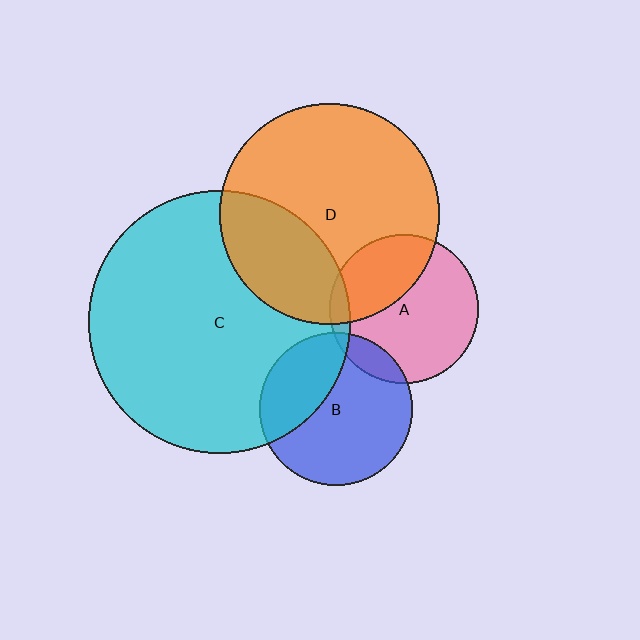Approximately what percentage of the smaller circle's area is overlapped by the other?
Approximately 35%.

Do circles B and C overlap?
Yes.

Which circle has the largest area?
Circle C (cyan).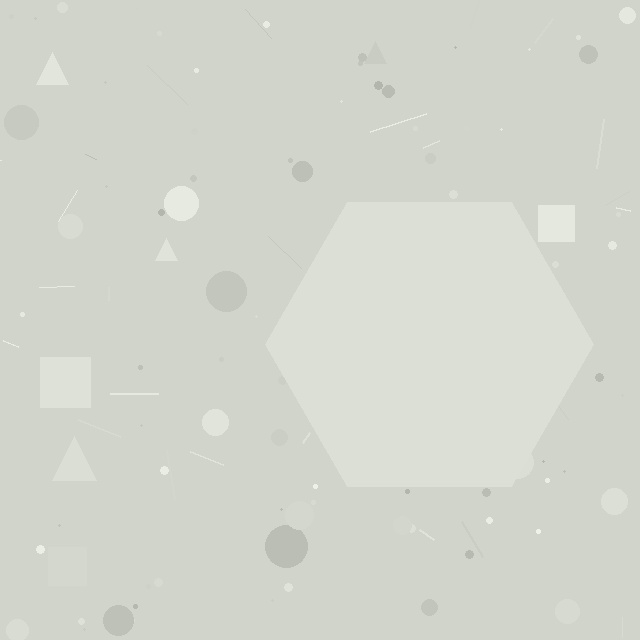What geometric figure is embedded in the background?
A hexagon is embedded in the background.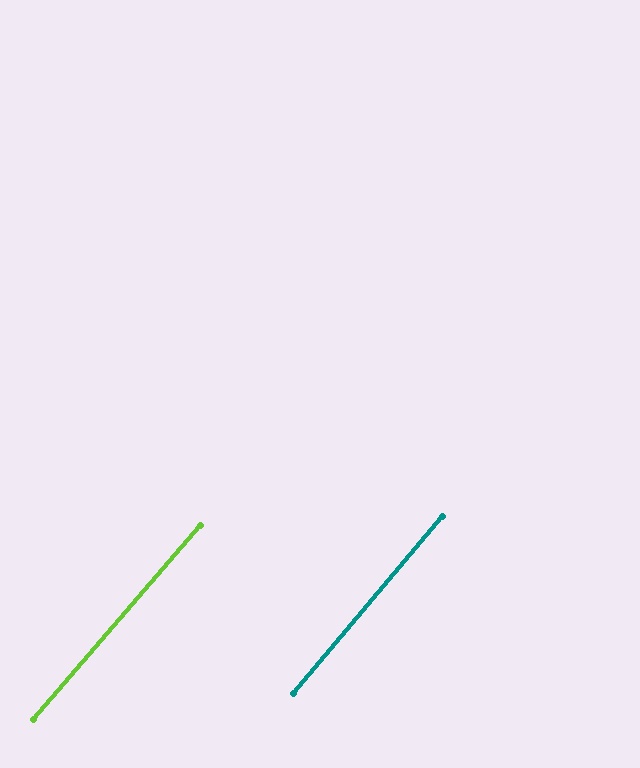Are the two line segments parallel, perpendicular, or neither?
Parallel — their directions differ by only 0.7°.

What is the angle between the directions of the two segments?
Approximately 1 degree.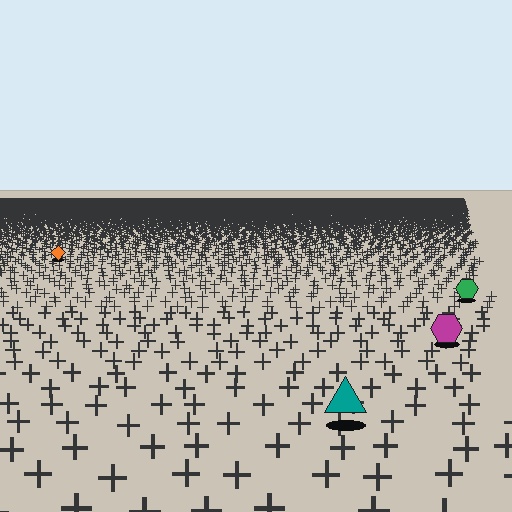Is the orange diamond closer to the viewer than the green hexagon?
No. The green hexagon is closer — you can tell from the texture gradient: the ground texture is coarser near it.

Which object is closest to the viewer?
The teal triangle is closest. The texture marks near it are larger and more spread out.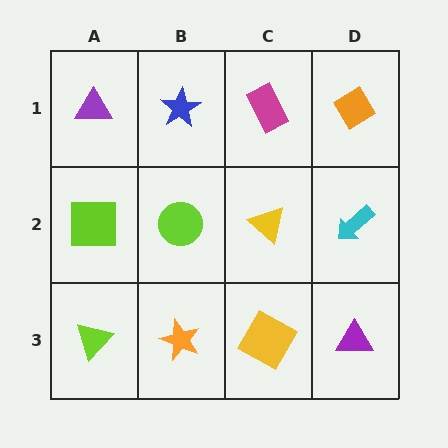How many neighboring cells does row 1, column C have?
3.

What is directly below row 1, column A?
A lime square.